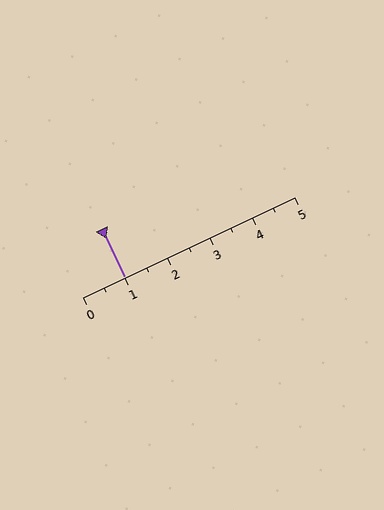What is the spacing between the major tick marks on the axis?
The major ticks are spaced 1 apart.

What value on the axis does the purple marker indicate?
The marker indicates approximately 1.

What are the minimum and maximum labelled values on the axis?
The axis runs from 0 to 5.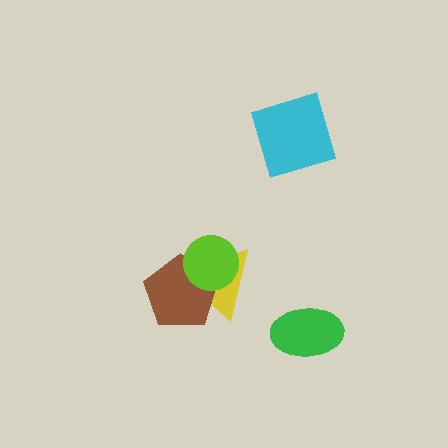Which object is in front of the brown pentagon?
The lime circle is in front of the brown pentagon.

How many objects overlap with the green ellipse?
0 objects overlap with the green ellipse.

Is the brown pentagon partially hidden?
Yes, it is partially covered by another shape.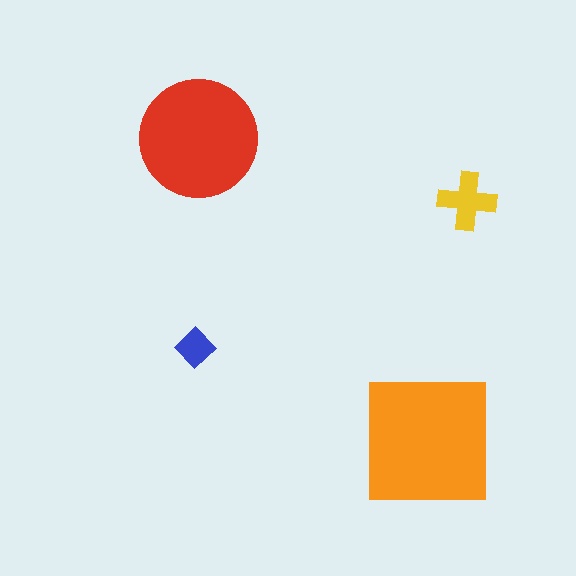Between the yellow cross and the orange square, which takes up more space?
The orange square.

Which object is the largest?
The orange square.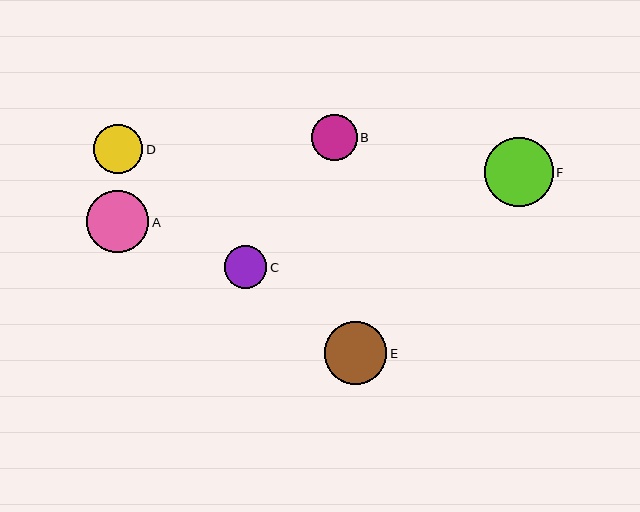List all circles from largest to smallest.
From largest to smallest: F, E, A, D, B, C.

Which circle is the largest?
Circle F is the largest with a size of approximately 69 pixels.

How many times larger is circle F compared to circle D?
Circle F is approximately 1.4 times the size of circle D.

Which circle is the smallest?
Circle C is the smallest with a size of approximately 43 pixels.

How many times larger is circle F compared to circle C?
Circle F is approximately 1.6 times the size of circle C.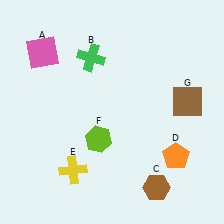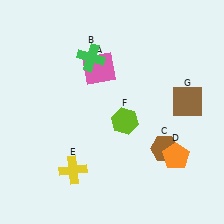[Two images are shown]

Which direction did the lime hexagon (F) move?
The lime hexagon (F) moved right.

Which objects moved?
The objects that moved are: the pink square (A), the brown hexagon (C), the lime hexagon (F).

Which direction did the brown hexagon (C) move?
The brown hexagon (C) moved up.